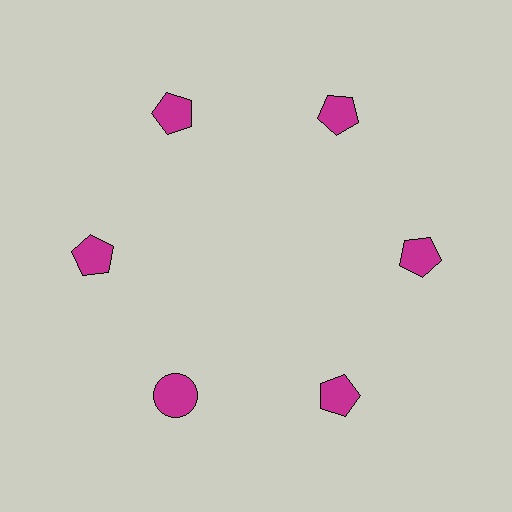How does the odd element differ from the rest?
It has a different shape: circle instead of pentagon.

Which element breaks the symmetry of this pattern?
The magenta circle at roughly the 7 o'clock position breaks the symmetry. All other shapes are magenta pentagons.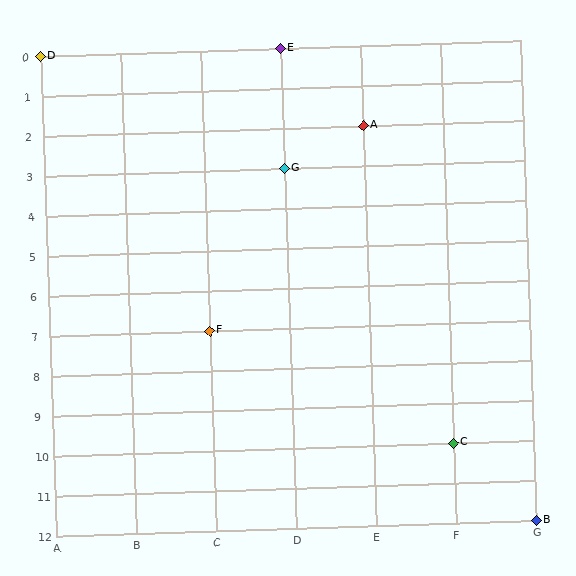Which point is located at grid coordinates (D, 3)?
Point G is at (D, 3).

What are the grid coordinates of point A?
Point A is at grid coordinates (E, 2).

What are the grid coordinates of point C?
Point C is at grid coordinates (F, 10).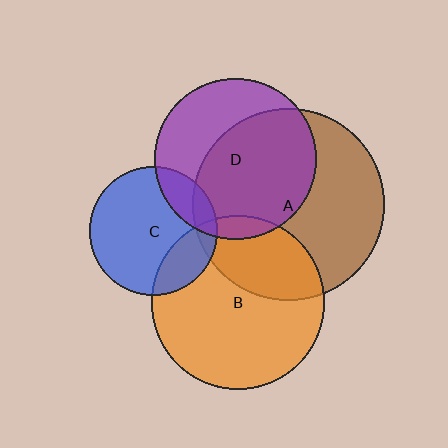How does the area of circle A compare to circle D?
Approximately 1.4 times.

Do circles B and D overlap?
Yes.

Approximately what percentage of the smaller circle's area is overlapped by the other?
Approximately 5%.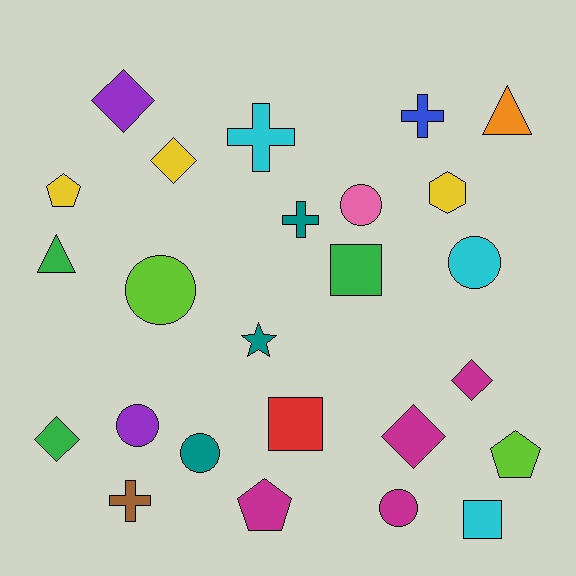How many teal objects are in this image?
There are 3 teal objects.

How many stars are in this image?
There is 1 star.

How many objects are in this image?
There are 25 objects.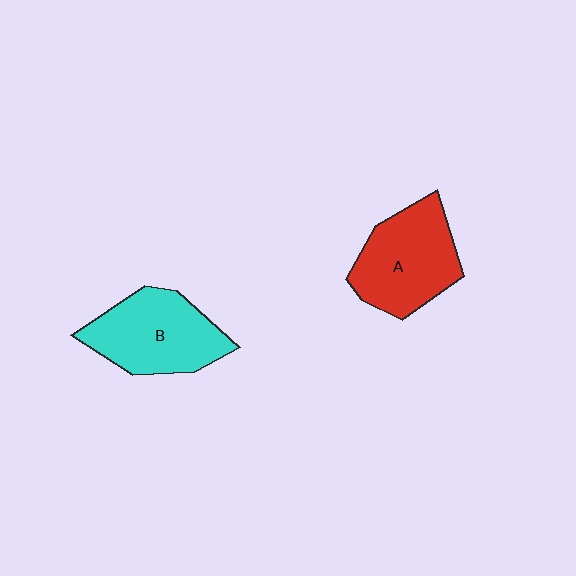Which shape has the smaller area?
Shape A (red).